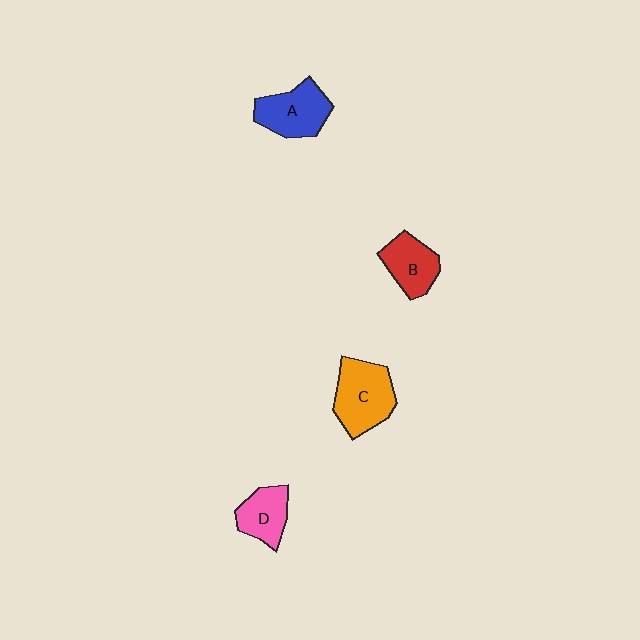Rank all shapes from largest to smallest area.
From largest to smallest: C (orange), A (blue), B (red), D (pink).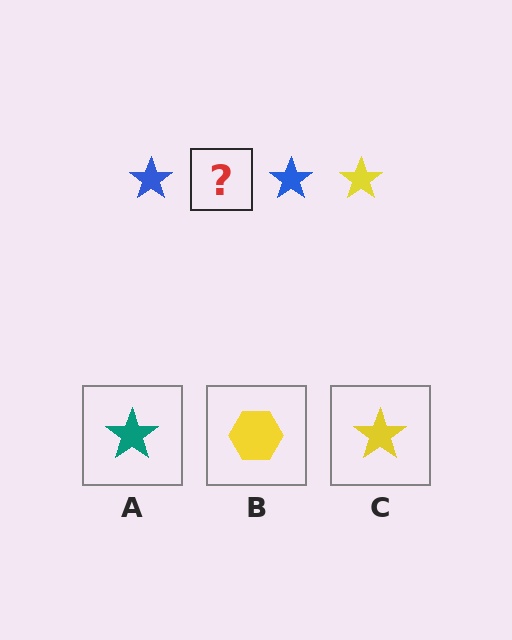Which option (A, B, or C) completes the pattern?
C.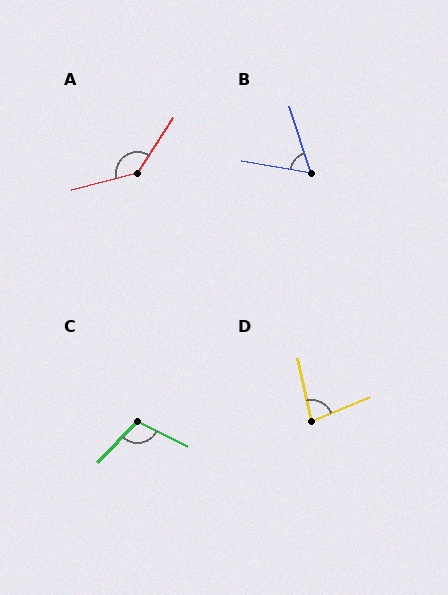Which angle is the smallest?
B, at approximately 62 degrees.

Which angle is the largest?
A, at approximately 138 degrees.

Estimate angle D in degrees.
Approximately 80 degrees.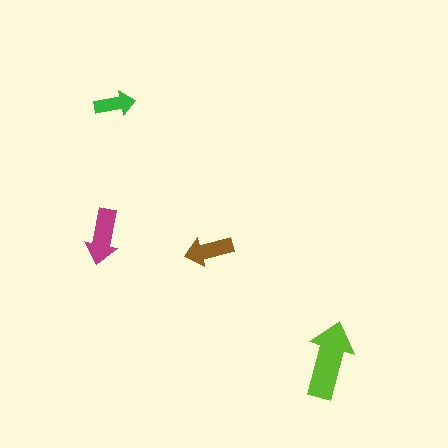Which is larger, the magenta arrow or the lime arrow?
The lime one.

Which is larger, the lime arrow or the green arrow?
The lime one.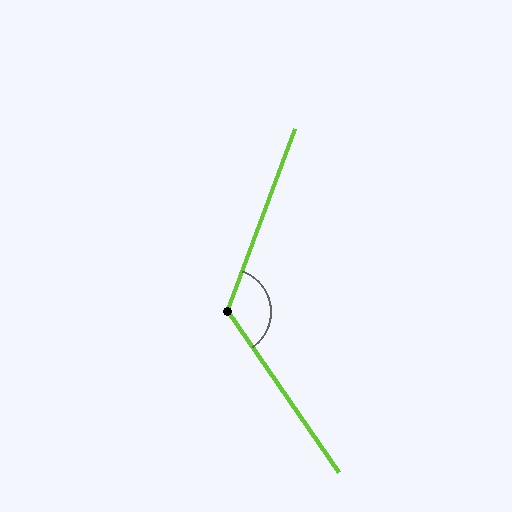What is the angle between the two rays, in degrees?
Approximately 125 degrees.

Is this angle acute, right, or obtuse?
It is obtuse.